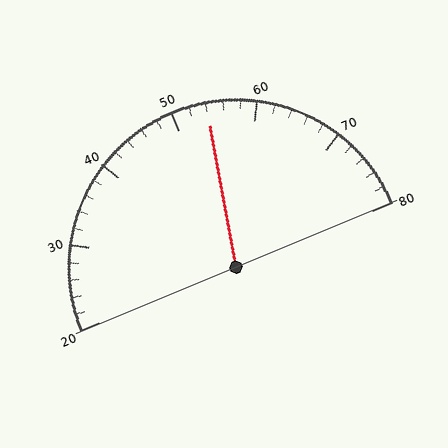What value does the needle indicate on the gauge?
The needle indicates approximately 54.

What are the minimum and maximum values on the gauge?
The gauge ranges from 20 to 80.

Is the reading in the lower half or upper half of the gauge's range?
The reading is in the upper half of the range (20 to 80).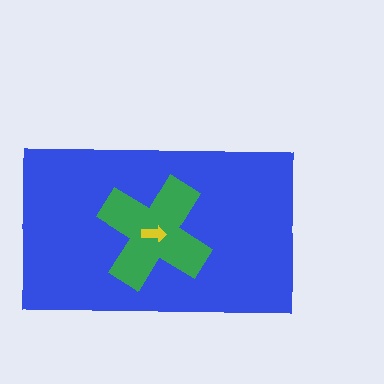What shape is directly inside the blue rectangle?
The green cross.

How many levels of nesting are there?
3.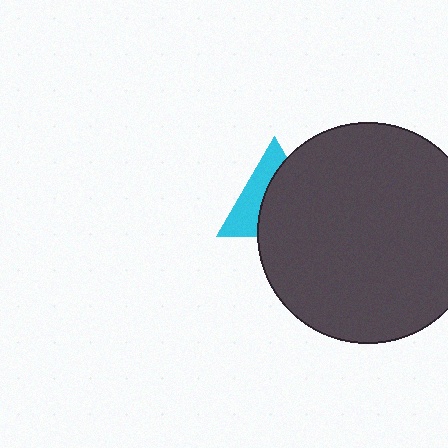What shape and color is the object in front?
The object in front is a dark gray circle.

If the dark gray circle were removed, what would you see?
You would see the complete cyan triangle.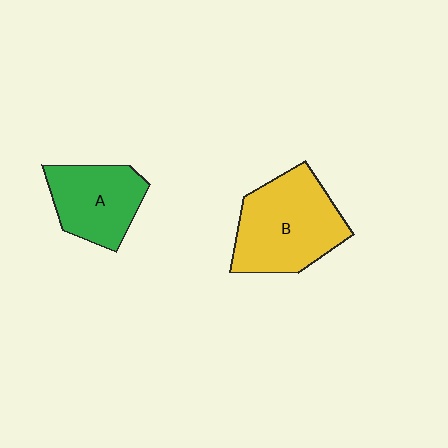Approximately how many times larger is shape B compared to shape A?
Approximately 1.4 times.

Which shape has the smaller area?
Shape A (green).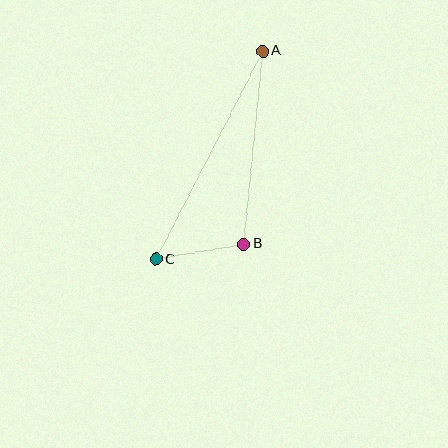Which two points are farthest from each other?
Points A and C are farthest from each other.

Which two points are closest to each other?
Points B and C are closest to each other.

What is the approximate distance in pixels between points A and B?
The distance between A and B is approximately 194 pixels.